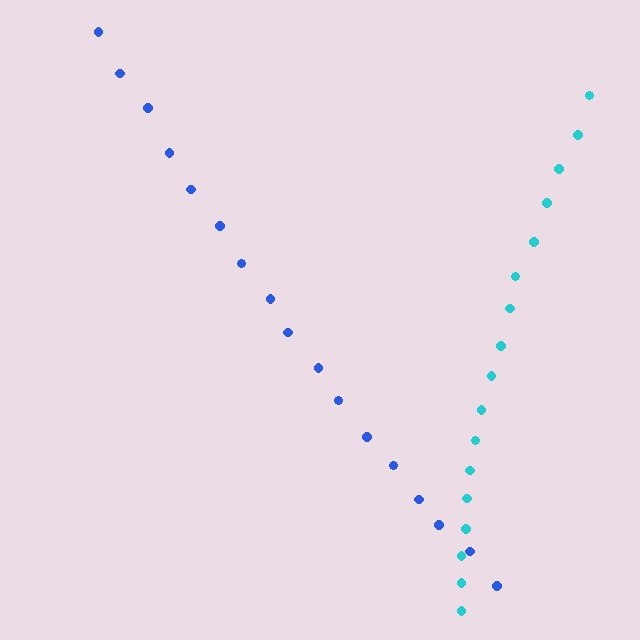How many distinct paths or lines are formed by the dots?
There are 2 distinct paths.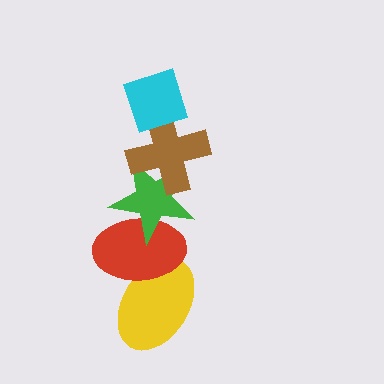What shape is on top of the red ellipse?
The green star is on top of the red ellipse.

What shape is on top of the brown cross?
The cyan diamond is on top of the brown cross.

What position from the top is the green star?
The green star is 3rd from the top.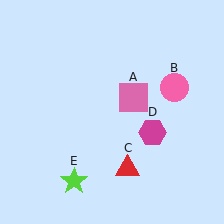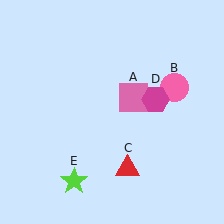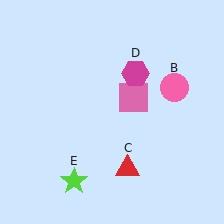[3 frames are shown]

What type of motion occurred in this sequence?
The magenta hexagon (object D) rotated counterclockwise around the center of the scene.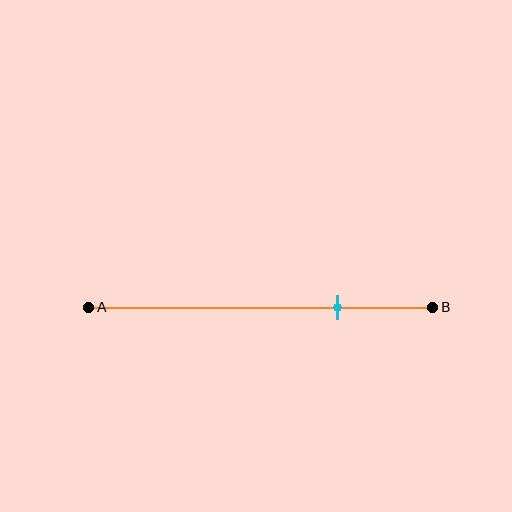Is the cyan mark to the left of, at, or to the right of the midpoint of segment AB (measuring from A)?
The cyan mark is to the right of the midpoint of segment AB.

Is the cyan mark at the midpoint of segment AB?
No, the mark is at about 70% from A, not at the 50% midpoint.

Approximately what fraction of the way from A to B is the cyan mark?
The cyan mark is approximately 70% of the way from A to B.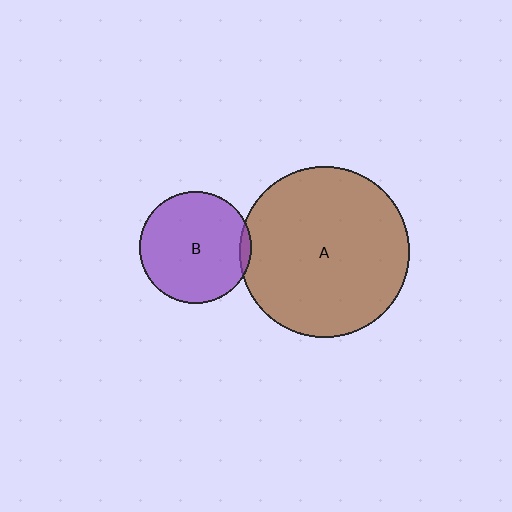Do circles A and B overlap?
Yes.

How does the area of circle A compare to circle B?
Approximately 2.3 times.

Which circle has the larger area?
Circle A (brown).